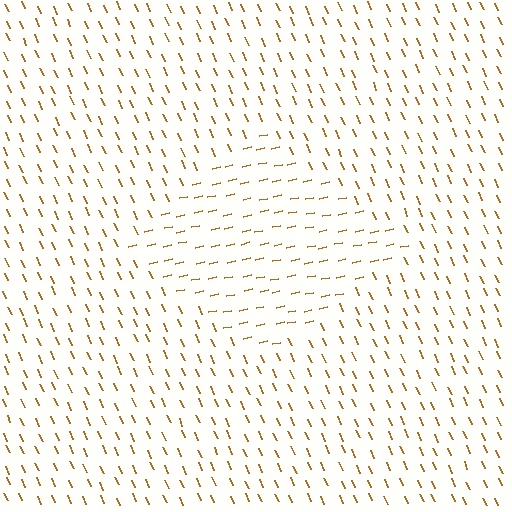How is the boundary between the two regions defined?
The boundary is defined purely by a change in line orientation (approximately 79 degrees difference). All lines are the same color and thickness.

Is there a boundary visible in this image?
Yes, there is a texture boundary formed by a change in line orientation.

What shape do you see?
I see a diamond.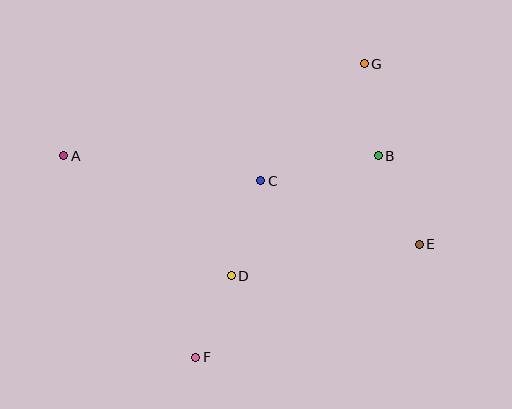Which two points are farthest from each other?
Points A and E are farthest from each other.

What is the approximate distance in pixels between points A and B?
The distance between A and B is approximately 315 pixels.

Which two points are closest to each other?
Points D and F are closest to each other.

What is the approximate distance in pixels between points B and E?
The distance between B and E is approximately 98 pixels.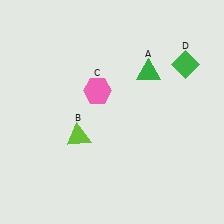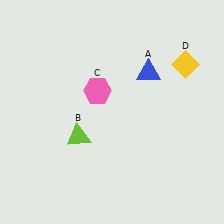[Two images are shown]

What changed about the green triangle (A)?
In Image 1, A is green. In Image 2, it changed to blue.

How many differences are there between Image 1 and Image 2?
There are 2 differences between the two images.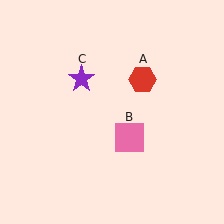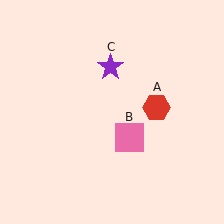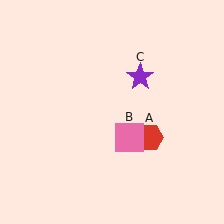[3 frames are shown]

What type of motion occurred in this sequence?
The red hexagon (object A), purple star (object C) rotated clockwise around the center of the scene.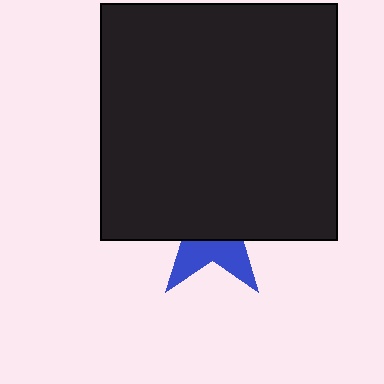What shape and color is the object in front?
The object in front is a black square.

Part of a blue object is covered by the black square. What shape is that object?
It is a star.